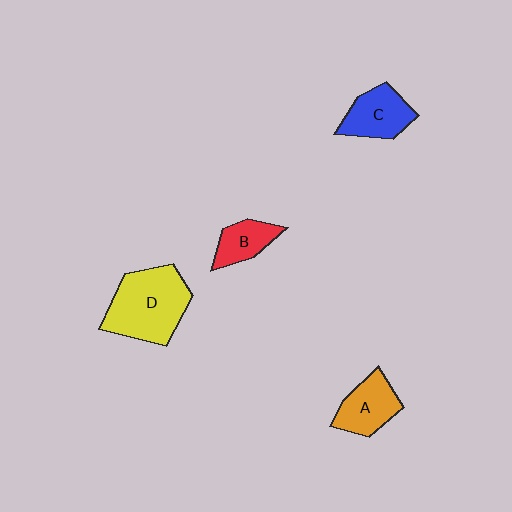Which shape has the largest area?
Shape D (yellow).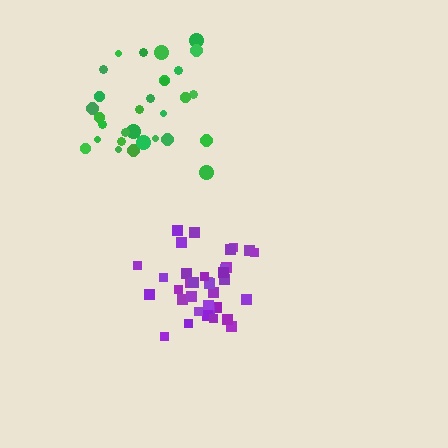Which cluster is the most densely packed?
Purple.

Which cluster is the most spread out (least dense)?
Green.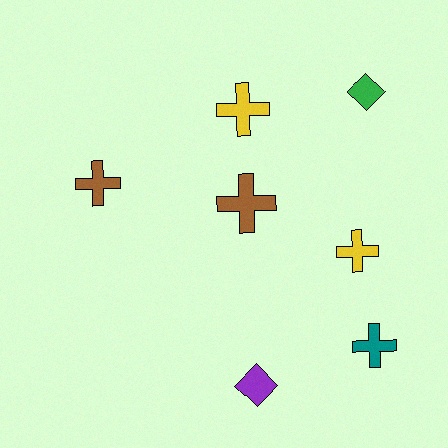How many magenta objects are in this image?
There are no magenta objects.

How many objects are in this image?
There are 7 objects.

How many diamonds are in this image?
There are 2 diamonds.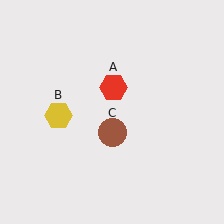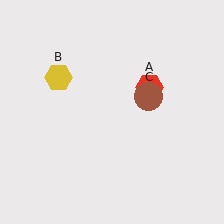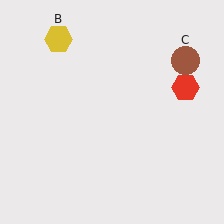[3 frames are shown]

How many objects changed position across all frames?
3 objects changed position: red hexagon (object A), yellow hexagon (object B), brown circle (object C).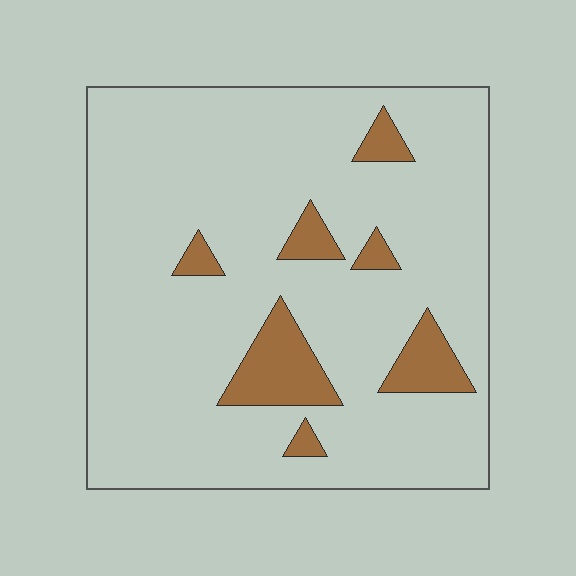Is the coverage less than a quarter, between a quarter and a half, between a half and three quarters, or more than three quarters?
Less than a quarter.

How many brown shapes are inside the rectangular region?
7.